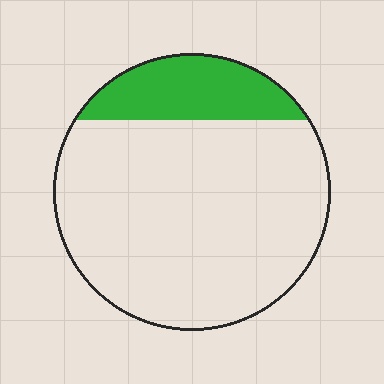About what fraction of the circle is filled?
About one fifth (1/5).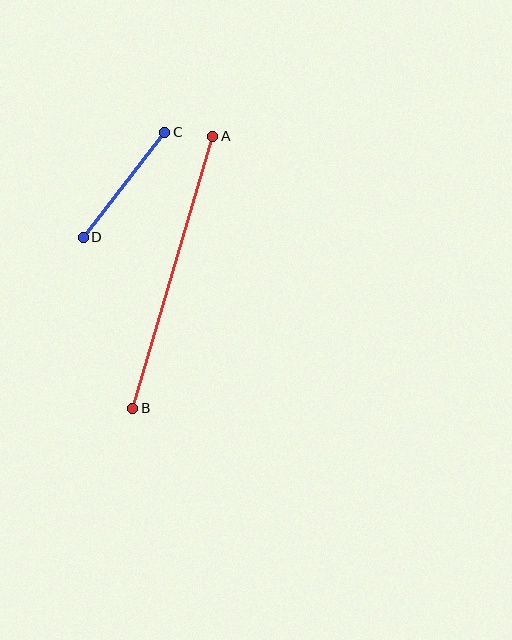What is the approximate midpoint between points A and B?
The midpoint is at approximately (173, 272) pixels.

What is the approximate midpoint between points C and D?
The midpoint is at approximately (124, 185) pixels.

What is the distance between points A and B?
The distance is approximately 283 pixels.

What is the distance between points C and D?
The distance is approximately 133 pixels.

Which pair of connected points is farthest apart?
Points A and B are farthest apart.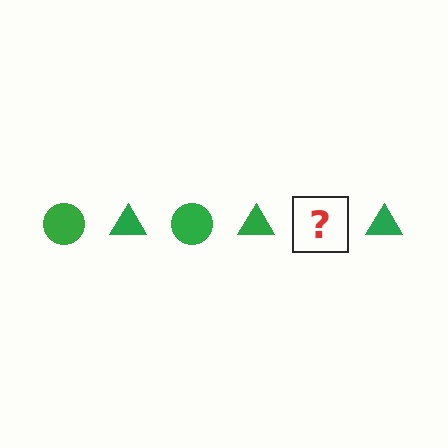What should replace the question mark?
The question mark should be replaced with a green circle.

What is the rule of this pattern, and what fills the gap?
The rule is that the pattern cycles through circle, triangle shapes in green. The gap should be filled with a green circle.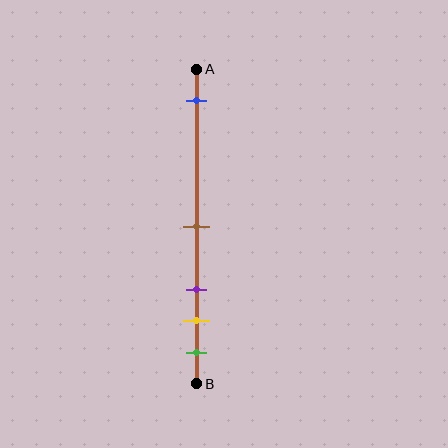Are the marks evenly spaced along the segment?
No, the marks are not evenly spaced.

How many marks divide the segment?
There are 5 marks dividing the segment.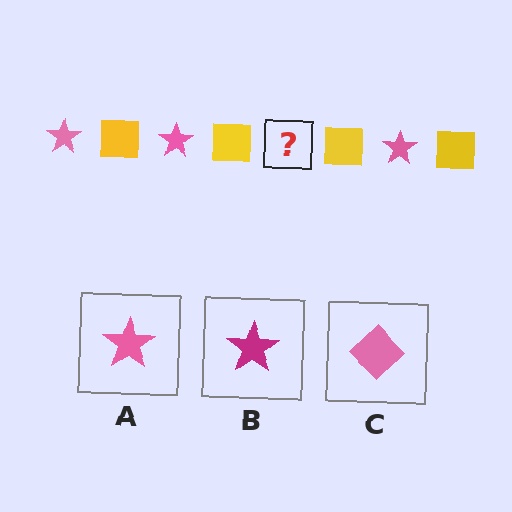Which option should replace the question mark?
Option A.